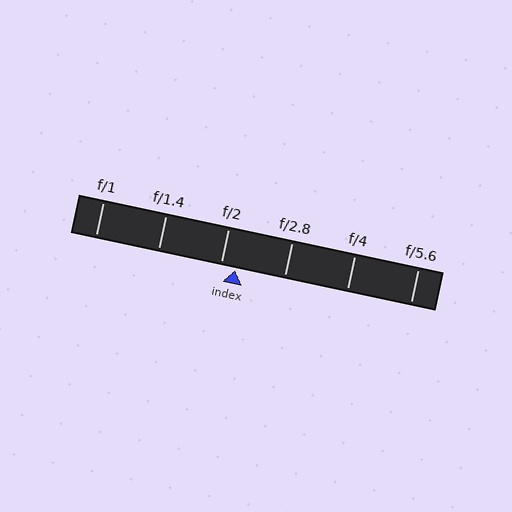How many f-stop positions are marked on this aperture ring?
There are 6 f-stop positions marked.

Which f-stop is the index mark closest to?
The index mark is closest to f/2.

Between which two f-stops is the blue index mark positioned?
The index mark is between f/2 and f/2.8.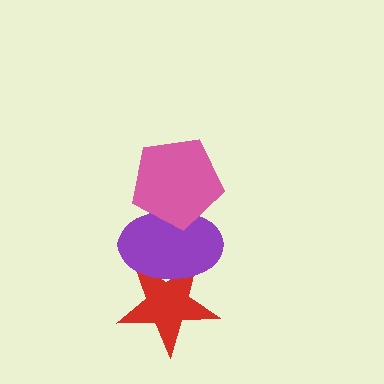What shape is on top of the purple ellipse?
The pink pentagon is on top of the purple ellipse.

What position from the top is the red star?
The red star is 3rd from the top.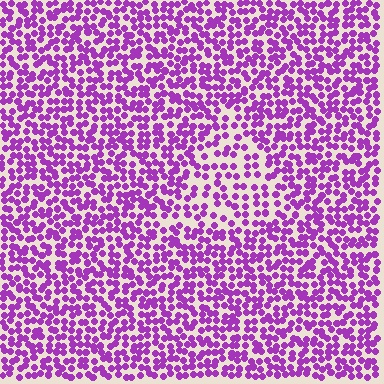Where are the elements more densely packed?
The elements are more densely packed outside the triangle boundary.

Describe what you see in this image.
The image contains small purple elements arranged at two different densities. A triangle-shaped region is visible where the elements are less densely packed than the surrounding area.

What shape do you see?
I see a triangle.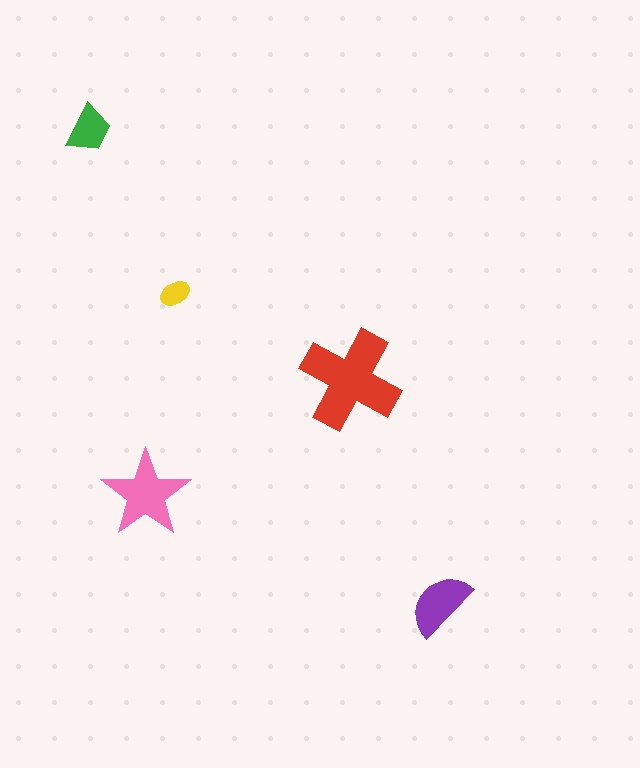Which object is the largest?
The red cross.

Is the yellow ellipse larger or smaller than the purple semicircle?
Smaller.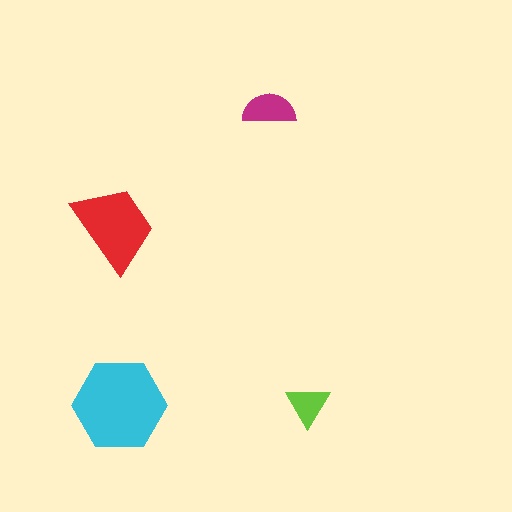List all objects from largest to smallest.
The cyan hexagon, the red trapezoid, the magenta semicircle, the lime triangle.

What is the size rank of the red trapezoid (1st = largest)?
2nd.